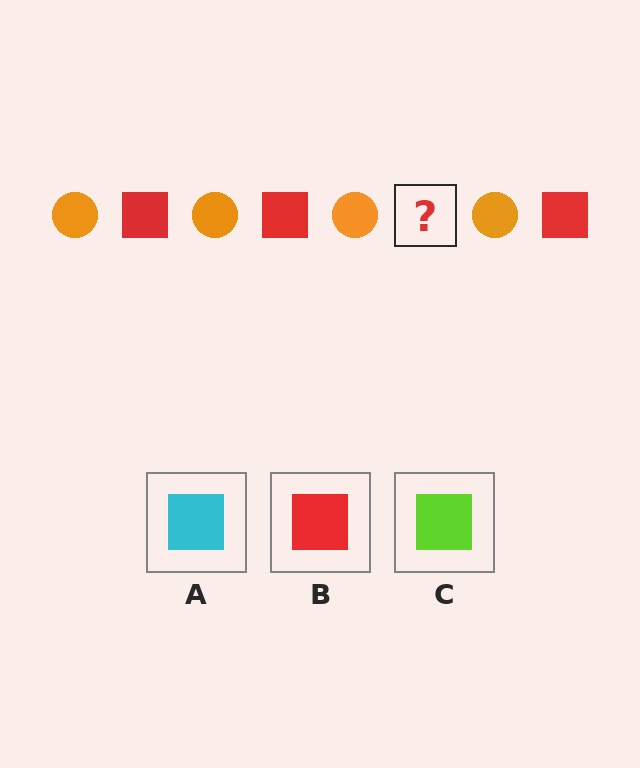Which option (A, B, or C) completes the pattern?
B.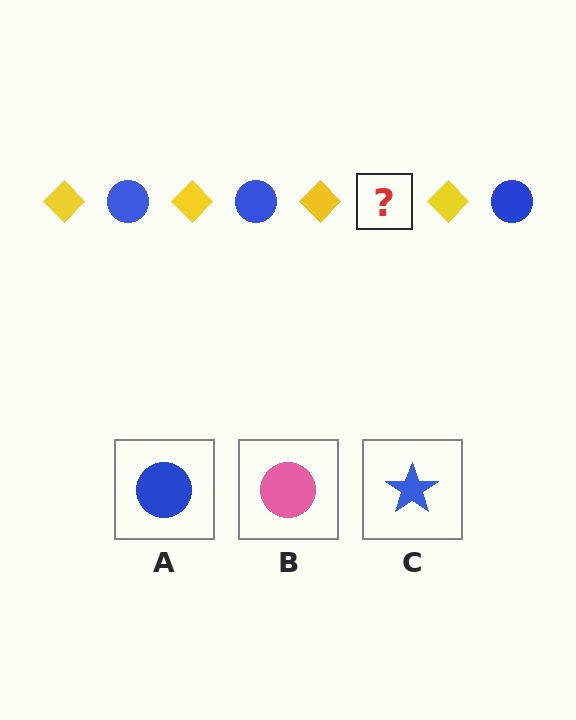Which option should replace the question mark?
Option A.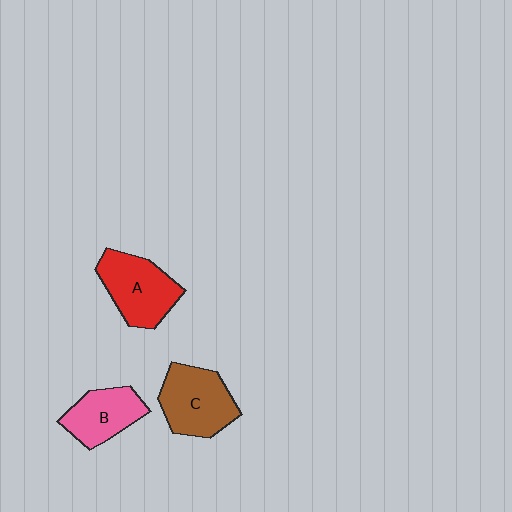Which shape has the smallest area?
Shape B (pink).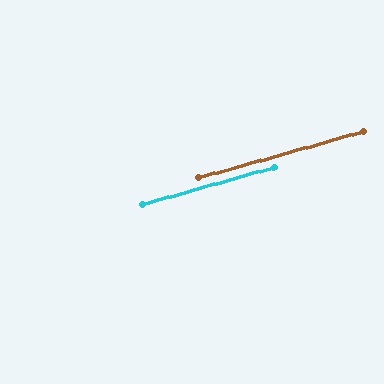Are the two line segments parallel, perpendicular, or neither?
Parallel — their directions differ by only 0.1°.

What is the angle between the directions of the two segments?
Approximately 0 degrees.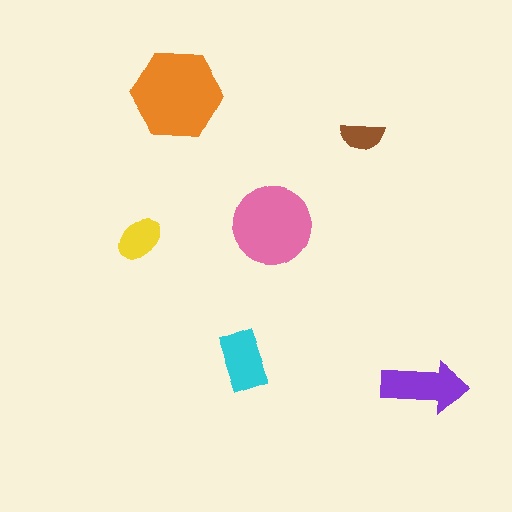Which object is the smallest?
The brown semicircle.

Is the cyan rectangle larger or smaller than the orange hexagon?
Smaller.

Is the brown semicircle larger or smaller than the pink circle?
Smaller.